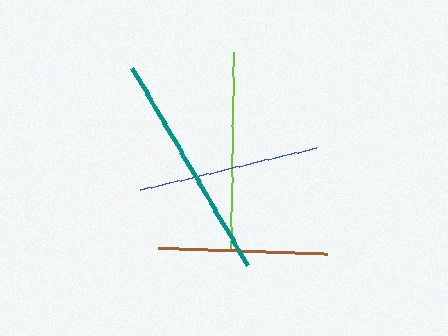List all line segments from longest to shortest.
From longest to shortest: teal, lime, blue, brown.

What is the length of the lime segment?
The lime segment is approximately 199 pixels long.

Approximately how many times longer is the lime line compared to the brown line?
The lime line is approximately 1.2 times the length of the brown line.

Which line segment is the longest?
The teal line is the longest at approximately 228 pixels.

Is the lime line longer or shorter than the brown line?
The lime line is longer than the brown line.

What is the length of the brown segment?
The brown segment is approximately 169 pixels long.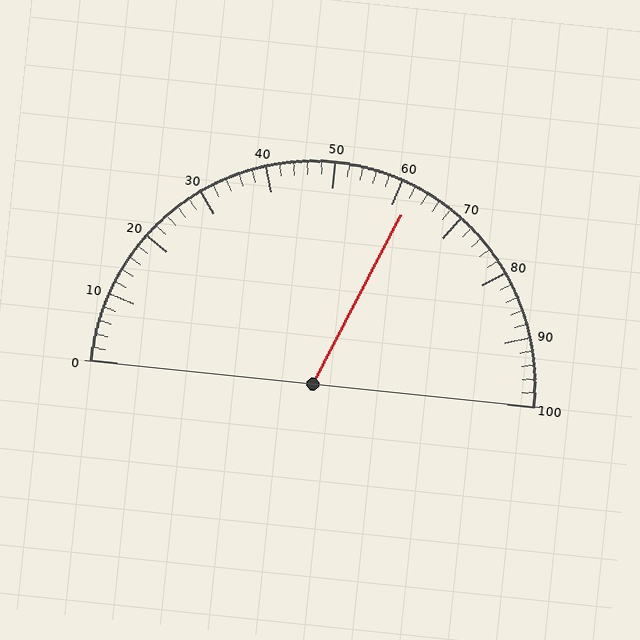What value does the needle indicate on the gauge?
The needle indicates approximately 62.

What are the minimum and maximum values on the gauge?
The gauge ranges from 0 to 100.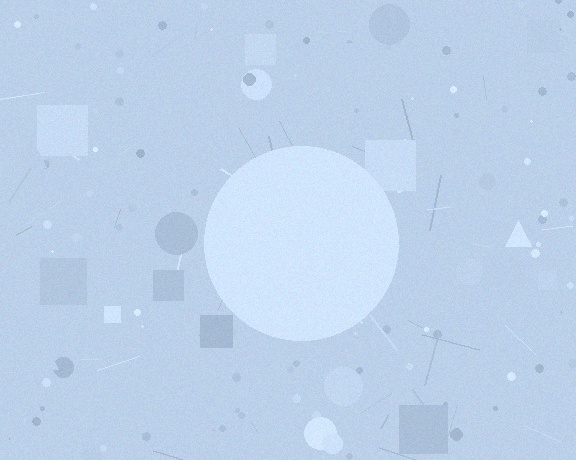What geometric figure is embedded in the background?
A circle is embedded in the background.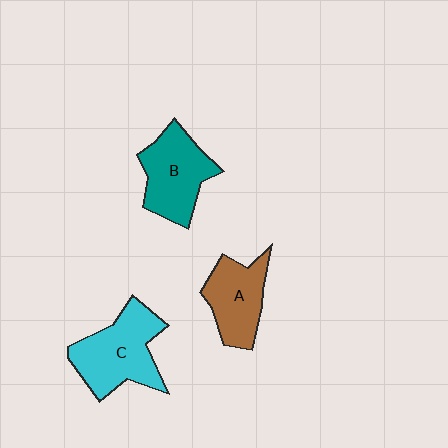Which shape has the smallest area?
Shape A (brown).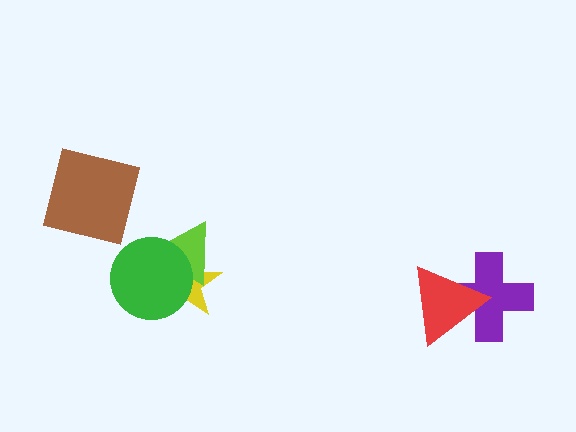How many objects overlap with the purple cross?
1 object overlaps with the purple cross.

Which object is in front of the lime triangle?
The green circle is in front of the lime triangle.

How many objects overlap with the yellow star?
2 objects overlap with the yellow star.